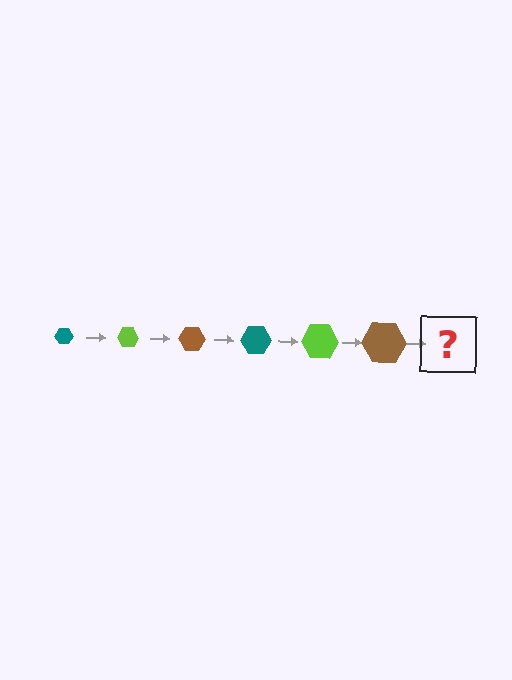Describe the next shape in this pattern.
It should be a teal hexagon, larger than the previous one.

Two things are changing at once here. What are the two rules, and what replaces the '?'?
The two rules are that the hexagon grows larger each step and the color cycles through teal, lime, and brown. The '?' should be a teal hexagon, larger than the previous one.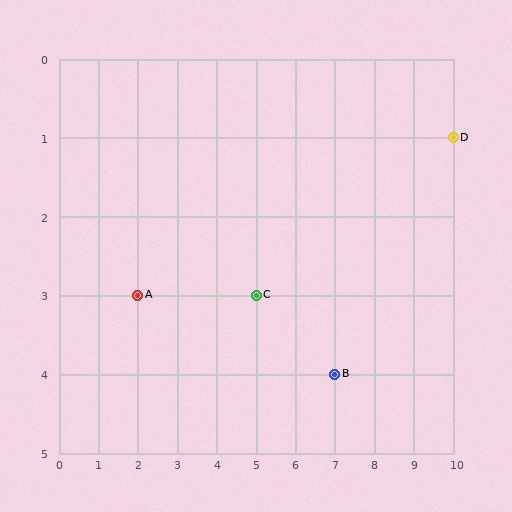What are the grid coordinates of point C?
Point C is at grid coordinates (5, 3).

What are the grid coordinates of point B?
Point B is at grid coordinates (7, 4).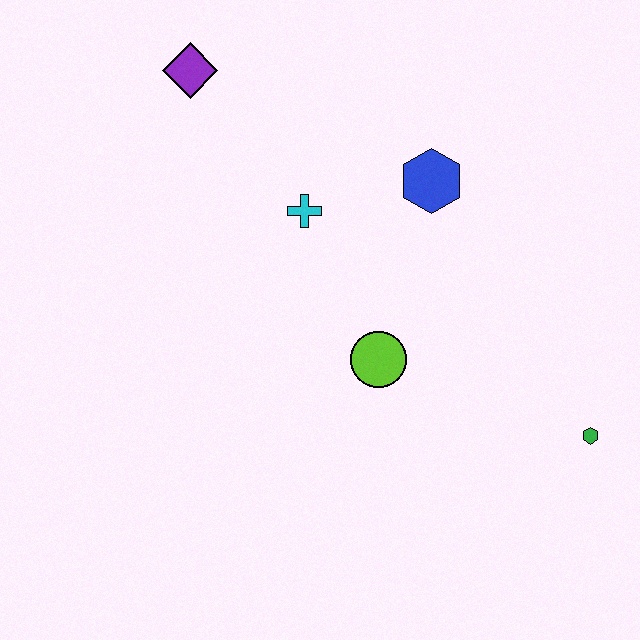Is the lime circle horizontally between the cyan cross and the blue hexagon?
Yes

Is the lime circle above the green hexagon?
Yes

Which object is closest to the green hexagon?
The lime circle is closest to the green hexagon.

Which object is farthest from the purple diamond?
The green hexagon is farthest from the purple diamond.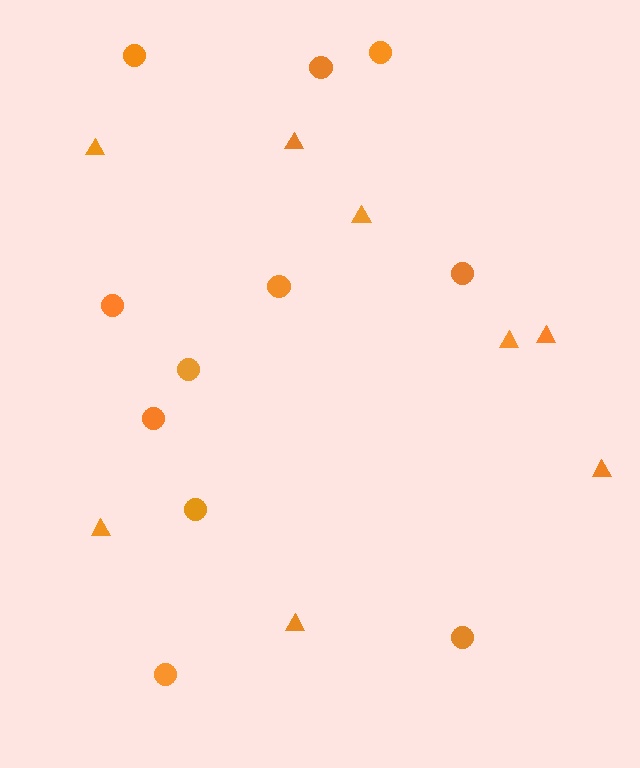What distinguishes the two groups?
There are 2 groups: one group of triangles (8) and one group of circles (11).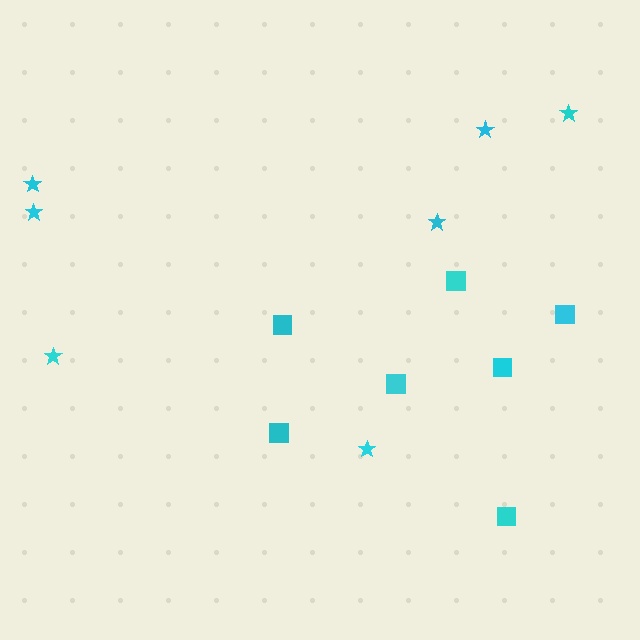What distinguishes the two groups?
There are 2 groups: one group of squares (7) and one group of stars (7).